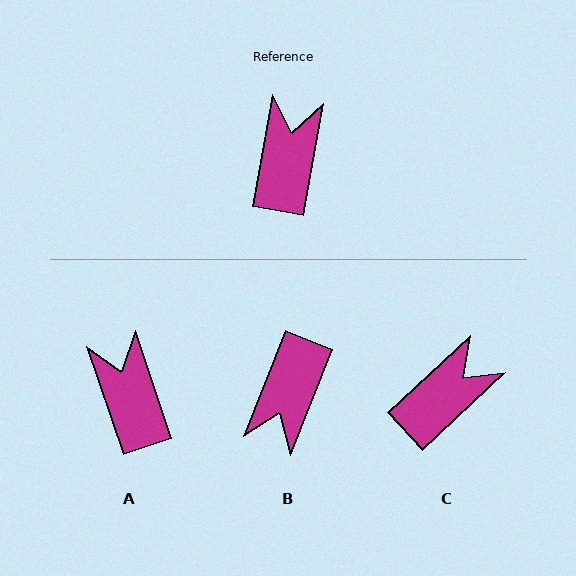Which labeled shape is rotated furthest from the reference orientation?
B, about 168 degrees away.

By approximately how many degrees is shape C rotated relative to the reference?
Approximately 37 degrees clockwise.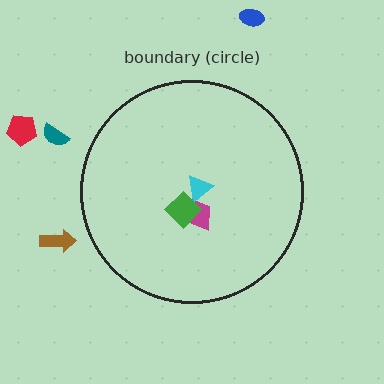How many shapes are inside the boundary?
3 inside, 4 outside.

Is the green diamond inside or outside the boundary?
Inside.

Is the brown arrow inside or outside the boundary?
Outside.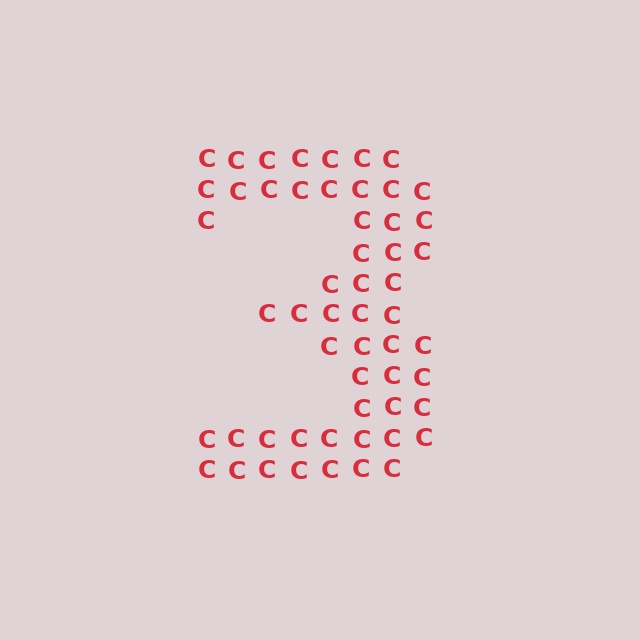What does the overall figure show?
The overall figure shows the digit 3.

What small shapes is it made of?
It is made of small letter C's.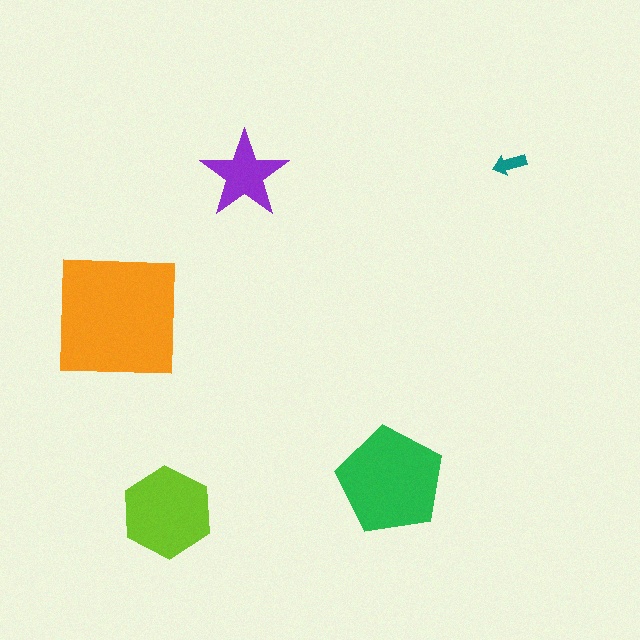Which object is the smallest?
The teal arrow.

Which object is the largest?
The orange square.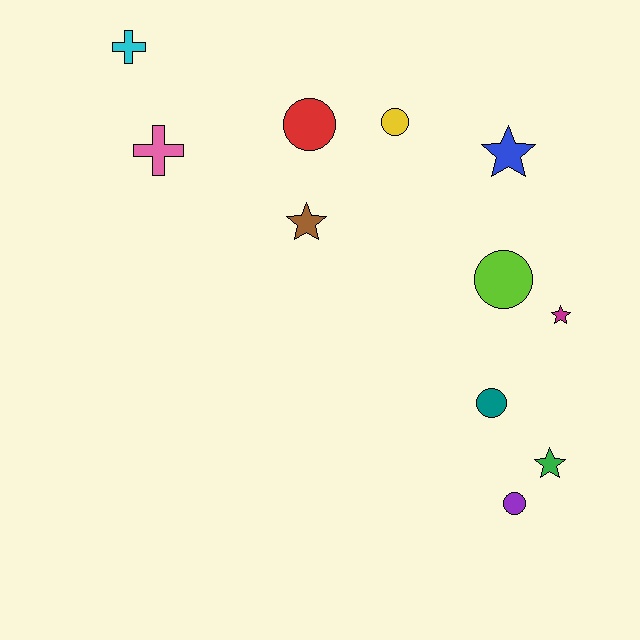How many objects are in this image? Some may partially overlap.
There are 11 objects.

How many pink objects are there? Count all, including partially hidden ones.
There is 1 pink object.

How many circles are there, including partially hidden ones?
There are 5 circles.